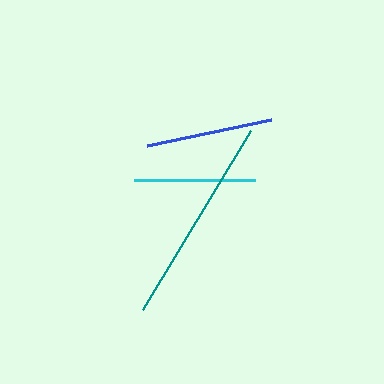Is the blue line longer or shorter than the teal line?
The teal line is longer than the blue line.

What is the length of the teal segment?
The teal segment is approximately 209 pixels long.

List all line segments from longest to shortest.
From longest to shortest: teal, blue, cyan.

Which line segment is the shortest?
The cyan line is the shortest at approximately 120 pixels.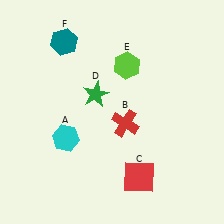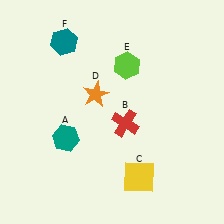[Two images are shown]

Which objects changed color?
A changed from cyan to teal. C changed from red to yellow. D changed from green to orange.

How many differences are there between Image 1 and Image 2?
There are 3 differences between the two images.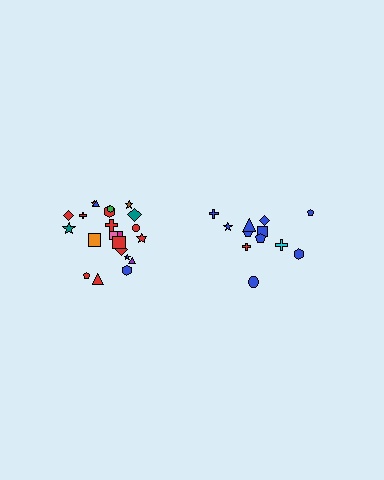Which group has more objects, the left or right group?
The left group.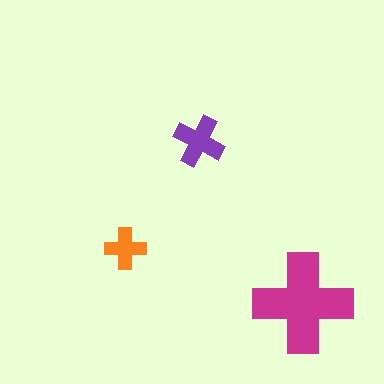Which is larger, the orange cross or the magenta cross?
The magenta one.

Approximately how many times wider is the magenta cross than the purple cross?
About 2 times wider.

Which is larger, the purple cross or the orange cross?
The purple one.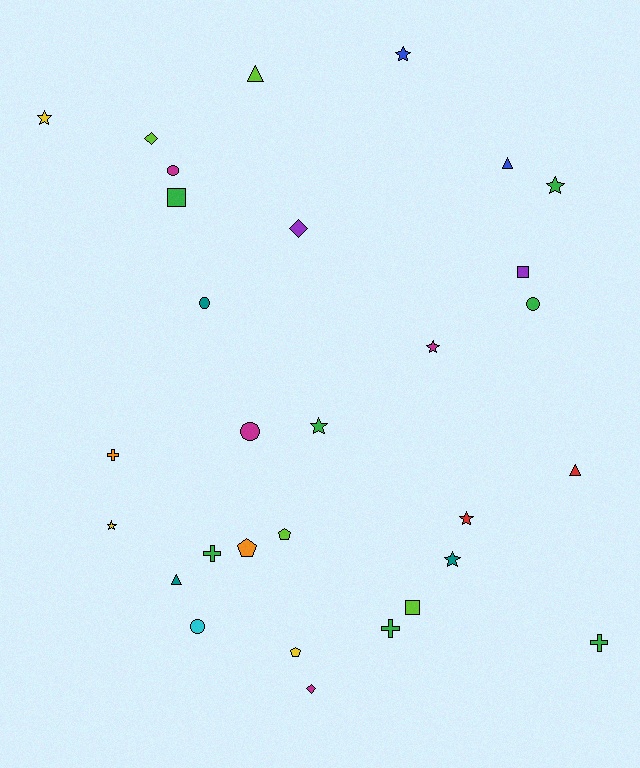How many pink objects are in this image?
There are no pink objects.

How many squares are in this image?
There are 3 squares.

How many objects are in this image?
There are 30 objects.